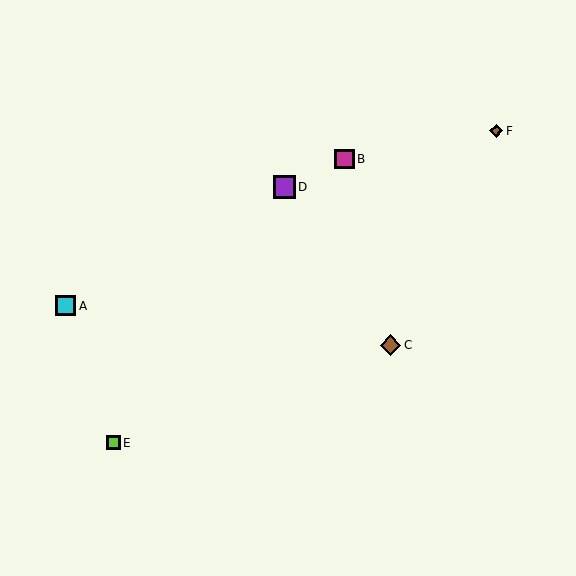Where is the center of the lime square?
The center of the lime square is at (113, 443).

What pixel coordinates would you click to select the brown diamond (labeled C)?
Click at (391, 345) to select the brown diamond C.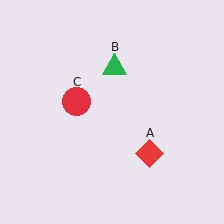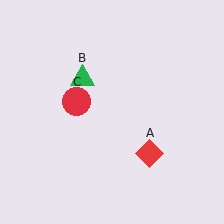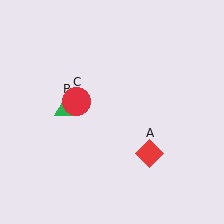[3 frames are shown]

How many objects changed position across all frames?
1 object changed position: green triangle (object B).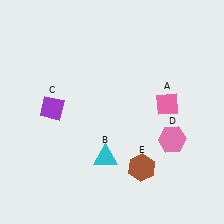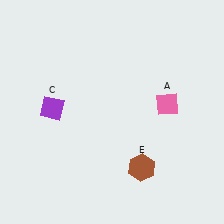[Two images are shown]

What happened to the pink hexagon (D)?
The pink hexagon (D) was removed in Image 2. It was in the bottom-right area of Image 1.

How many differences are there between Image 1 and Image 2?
There are 2 differences between the two images.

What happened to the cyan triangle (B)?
The cyan triangle (B) was removed in Image 2. It was in the bottom-left area of Image 1.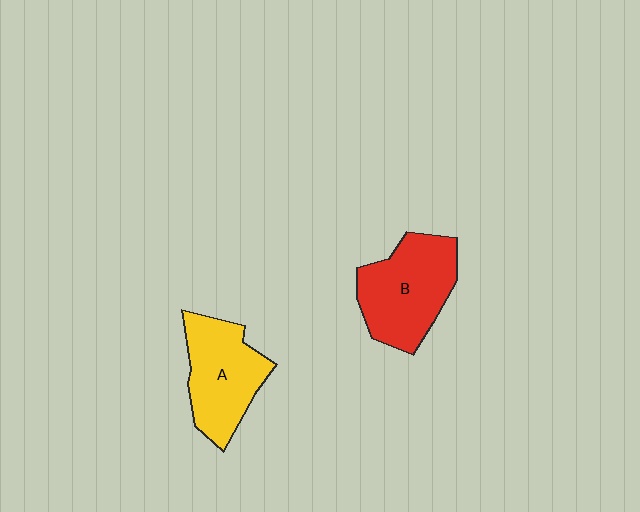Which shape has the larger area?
Shape B (red).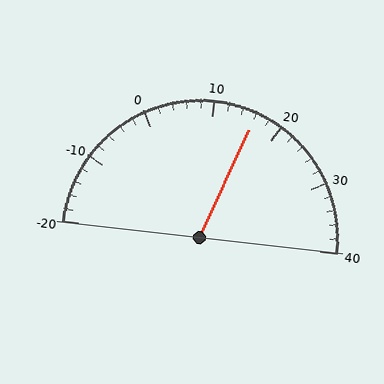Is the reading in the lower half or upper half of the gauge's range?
The reading is in the upper half of the range (-20 to 40).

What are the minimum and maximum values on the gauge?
The gauge ranges from -20 to 40.